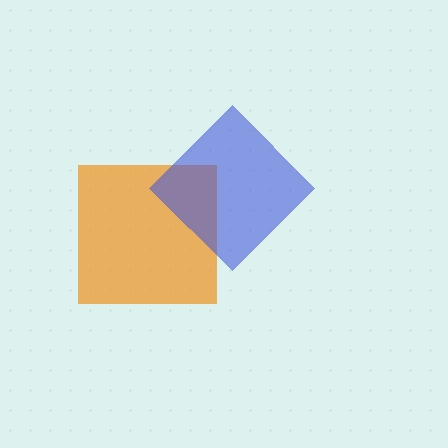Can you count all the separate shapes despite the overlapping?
Yes, there are 2 separate shapes.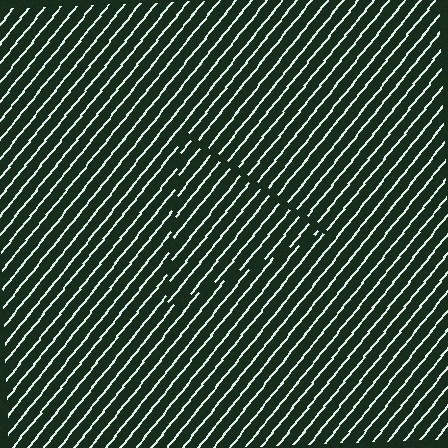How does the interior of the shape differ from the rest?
The interior of the shape contains the same grating, shifted by half a period — the contour is defined by the phase discontinuity where line-ends from the inner and outer gratings abut.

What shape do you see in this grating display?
An illusory triangle. The interior of the shape contains the same grating, shifted by half a period — the contour is defined by the phase discontinuity where line-ends from the inner and outer gratings abut.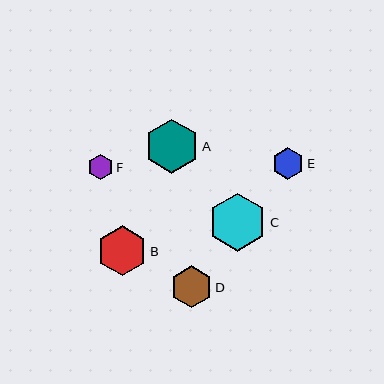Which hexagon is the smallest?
Hexagon F is the smallest with a size of approximately 26 pixels.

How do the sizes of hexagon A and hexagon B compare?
Hexagon A and hexagon B are approximately the same size.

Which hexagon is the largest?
Hexagon C is the largest with a size of approximately 58 pixels.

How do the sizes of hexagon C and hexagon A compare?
Hexagon C and hexagon A are approximately the same size.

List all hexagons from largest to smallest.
From largest to smallest: C, A, B, D, E, F.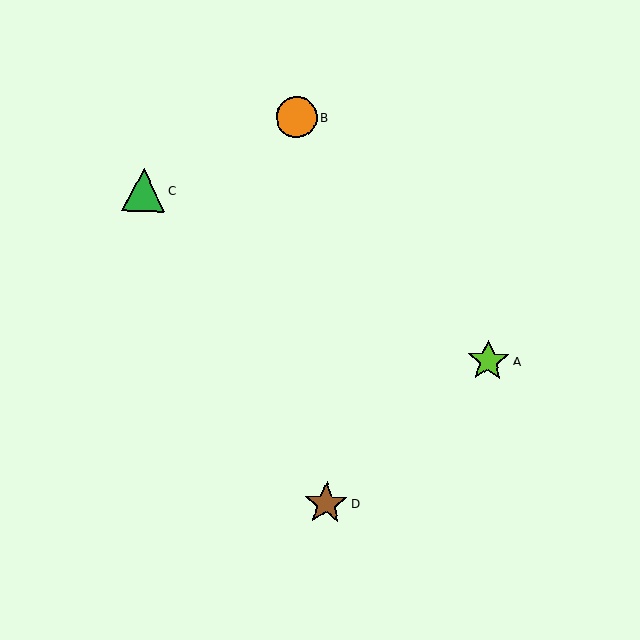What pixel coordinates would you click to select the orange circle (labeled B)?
Click at (297, 117) to select the orange circle B.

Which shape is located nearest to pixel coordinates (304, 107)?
The orange circle (labeled B) at (297, 117) is nearest to that location.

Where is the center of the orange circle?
The center of the orange circle is at (297, 117).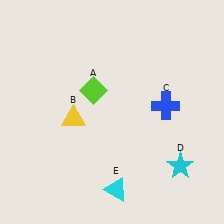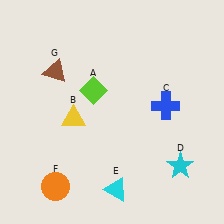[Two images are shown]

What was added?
An orange circle (F), a brown triangle (G) were added in Image 2.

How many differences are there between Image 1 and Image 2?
There are 2 differences between the two images.